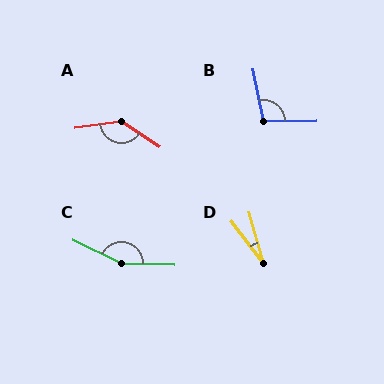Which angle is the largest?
C, at approximately 156 degrees.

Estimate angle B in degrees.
Approximately 101 degrees.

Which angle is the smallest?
D, at approximately 21 degrees.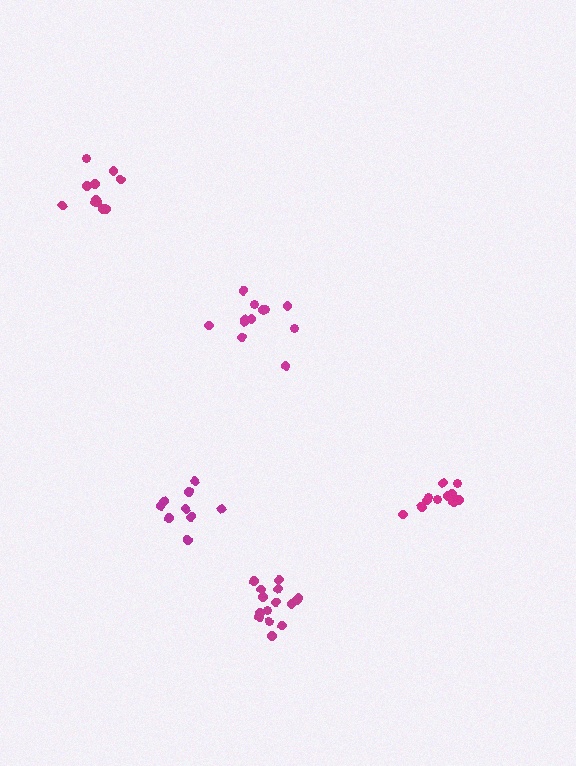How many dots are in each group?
Group 1: 12 dots, Group 2: 11 dots, Group 3: 15 dots, Group 4: 11 dots, Group 5: 10 dots (59 total).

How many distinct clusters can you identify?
There are 5 distinct clusters.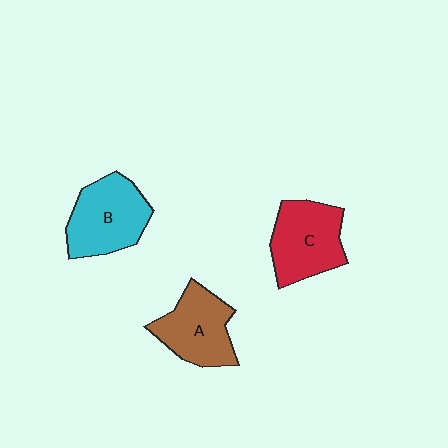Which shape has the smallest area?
Shape A (brown).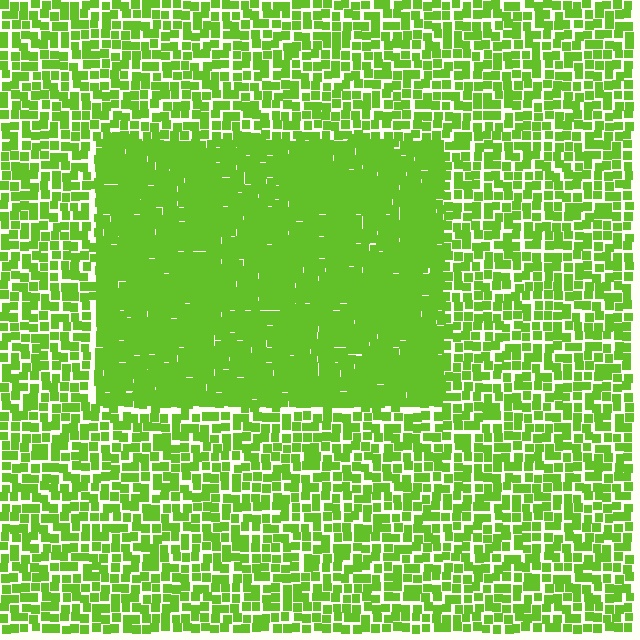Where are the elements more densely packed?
The elements are more densely packed inside the rectangle boundary.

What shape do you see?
I see a rectangle.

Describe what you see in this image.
The image contains small lime elements arranged at two different densities. A rectangle-shaped region is visible where the elements are more densely packed than the surrounding area.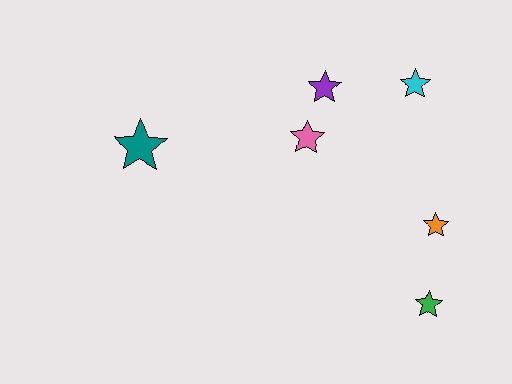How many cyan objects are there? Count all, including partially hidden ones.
There is 1 cyan object.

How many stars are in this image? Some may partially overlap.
There are 6 stars.